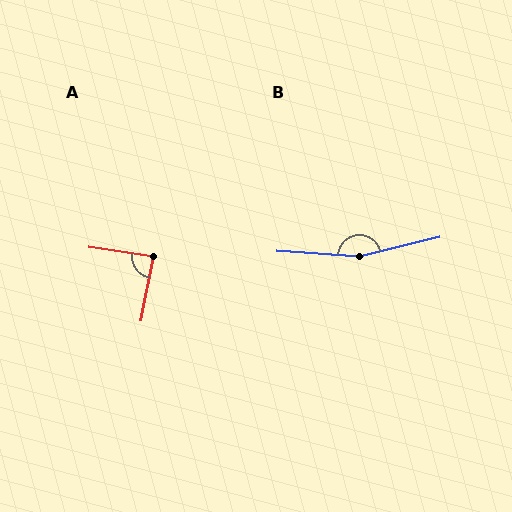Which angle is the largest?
B, at approximately 162 degrees.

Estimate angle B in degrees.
Approximately 162 degrees.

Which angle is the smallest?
A, at approximately 87 degrees.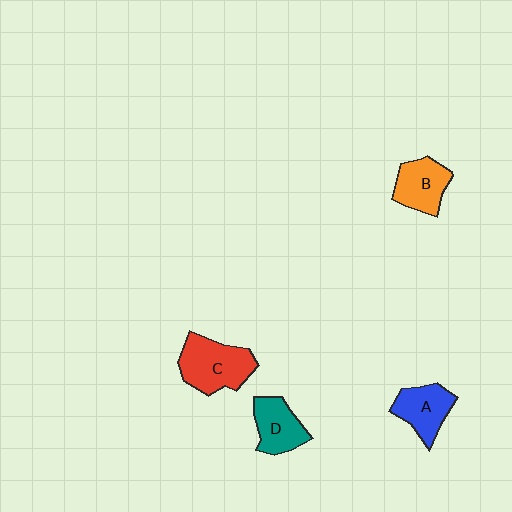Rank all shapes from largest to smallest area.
From largest to smallest: C (red), B (orange), A (blue), D (teal).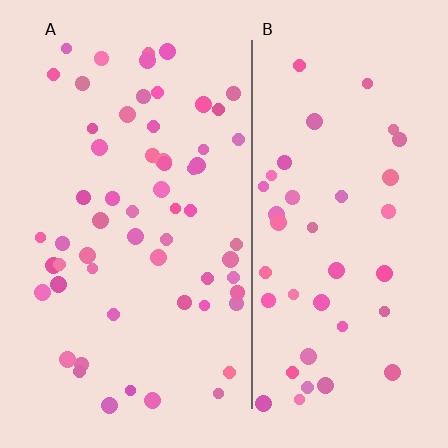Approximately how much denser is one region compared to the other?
Approximately 1.4× — region A over region B.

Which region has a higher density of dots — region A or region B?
A (the left).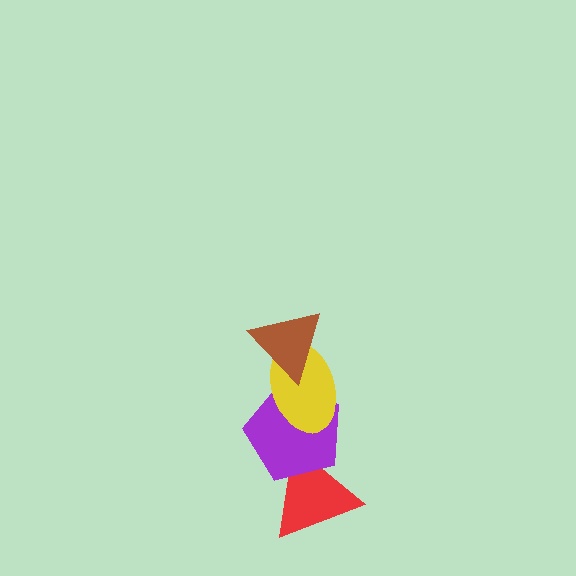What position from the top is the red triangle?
The red triangle is 4th from the top.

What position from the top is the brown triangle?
The brown triangle is 1st from the top.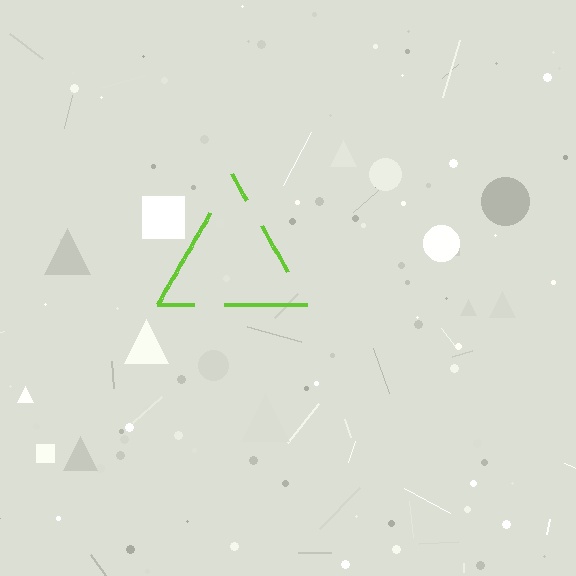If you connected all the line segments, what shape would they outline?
They would outline a triangle.